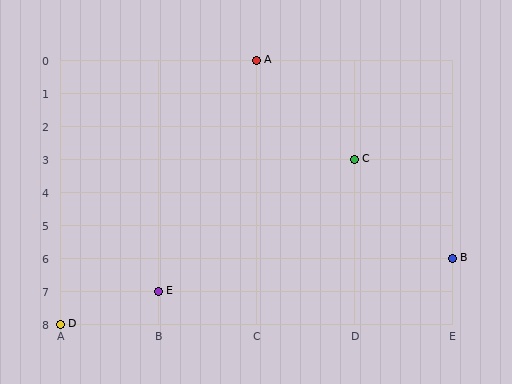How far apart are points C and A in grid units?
Points C and A are 1 column and 3 rows apart (about 3.2 grid units diagonally).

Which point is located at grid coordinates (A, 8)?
Point D is at (A, 8).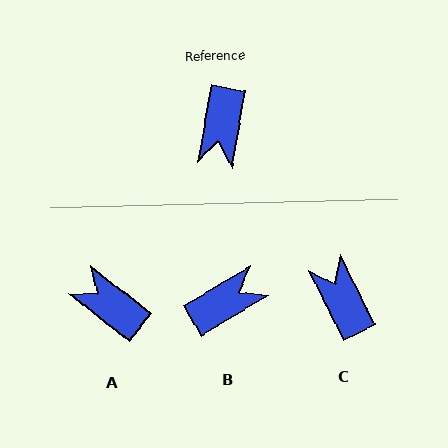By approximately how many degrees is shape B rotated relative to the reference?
Approximately 131 degrees counter-clockwise.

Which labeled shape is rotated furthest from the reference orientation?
C, about 143 degrees away.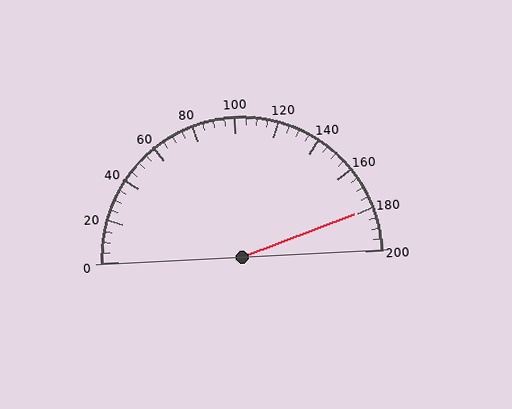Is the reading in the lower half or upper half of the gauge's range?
The reading is in the upper half of the range (0 to 200).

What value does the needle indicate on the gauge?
The needle indicates approximately 180.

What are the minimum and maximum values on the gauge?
The gauge ranges from 0 to 200.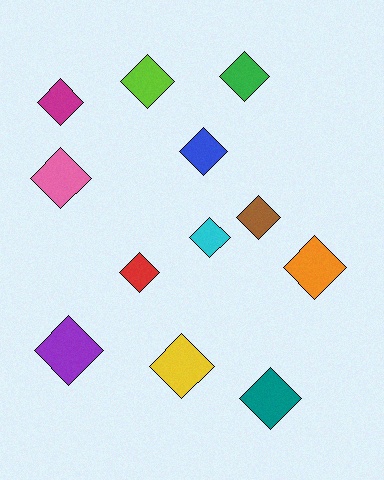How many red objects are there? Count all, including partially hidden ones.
There is 1 red object.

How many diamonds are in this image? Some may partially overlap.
There are 12 diamonds.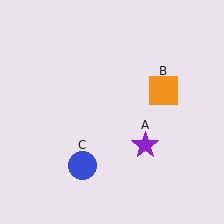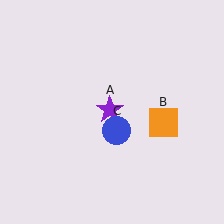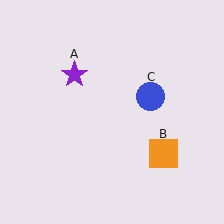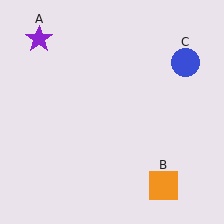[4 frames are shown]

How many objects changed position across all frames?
3 objects changed position: purple star (object A), orange square (object B), blue circle (object C).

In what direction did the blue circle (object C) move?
The blue circle (object C) moved up and to the right.